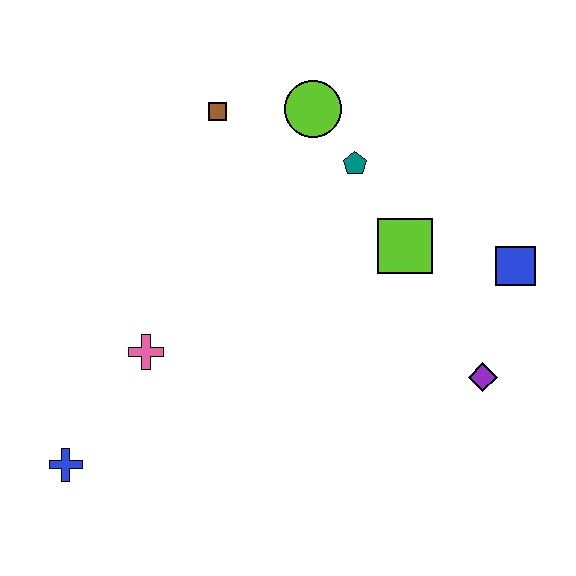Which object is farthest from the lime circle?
The blue cross is farthest from the lime circle.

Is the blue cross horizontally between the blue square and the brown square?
No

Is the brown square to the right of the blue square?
No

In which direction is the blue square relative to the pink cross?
The blue square is to the right of the pink cross.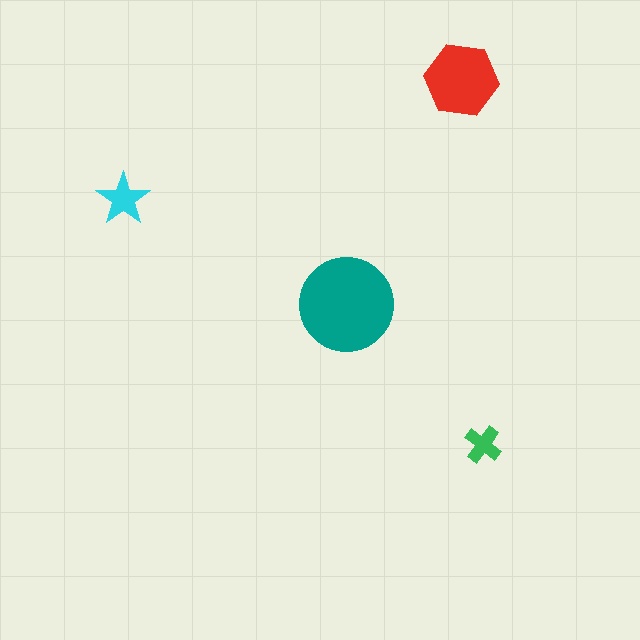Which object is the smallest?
The green cross.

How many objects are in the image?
There are 4 objects in the image.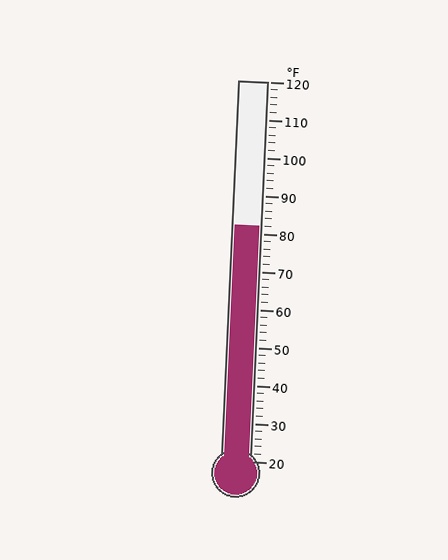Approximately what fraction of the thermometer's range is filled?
The thermometer is filled to approximately 60% of its range.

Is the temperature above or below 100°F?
The temperature is below 100°F.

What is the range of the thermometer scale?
The thermometer scale ranges from 20°F to 120°F.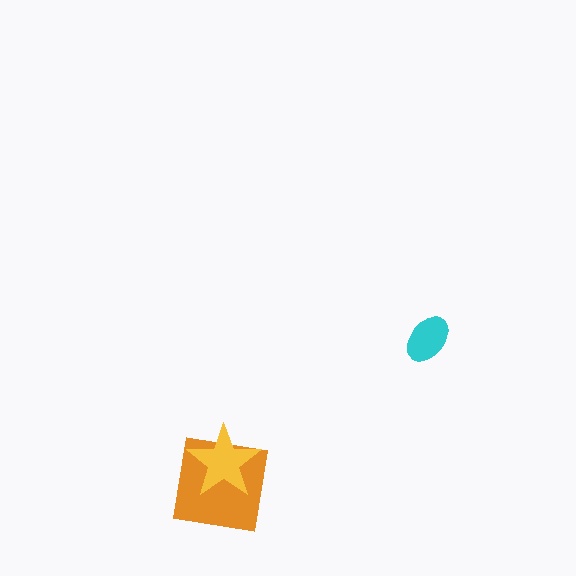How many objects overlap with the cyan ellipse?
0 objects overlap with the cyan ellipse.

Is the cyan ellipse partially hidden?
No, no other shape covers it.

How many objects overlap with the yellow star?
1 object overlaps with the yellow star.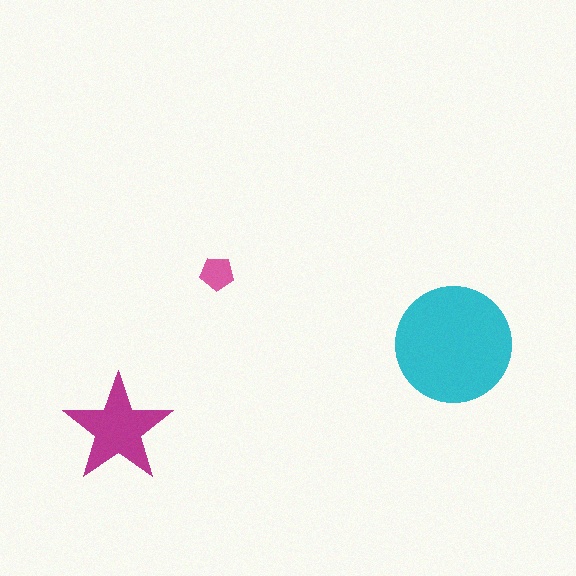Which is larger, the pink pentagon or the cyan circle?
The cyan circle.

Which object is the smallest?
The pink pentagon.